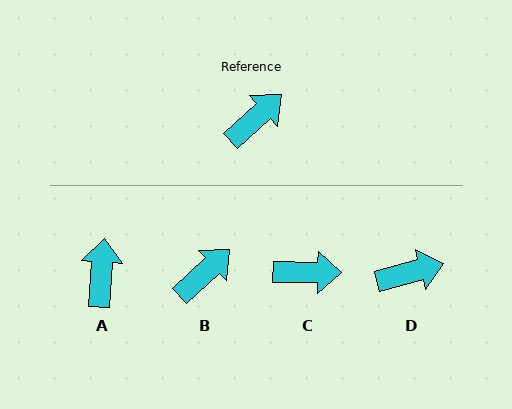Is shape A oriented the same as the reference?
No, it is off by about 43 degrees.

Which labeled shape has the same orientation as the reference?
B.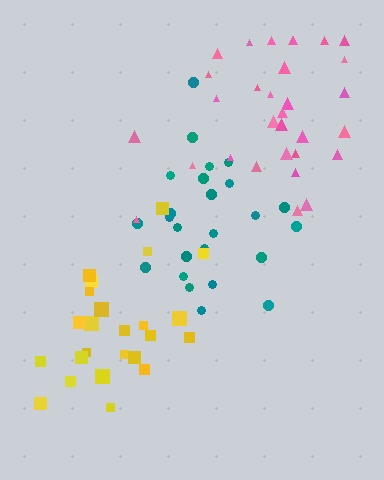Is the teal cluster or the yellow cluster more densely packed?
Teal.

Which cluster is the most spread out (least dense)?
Pink.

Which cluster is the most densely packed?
Teal.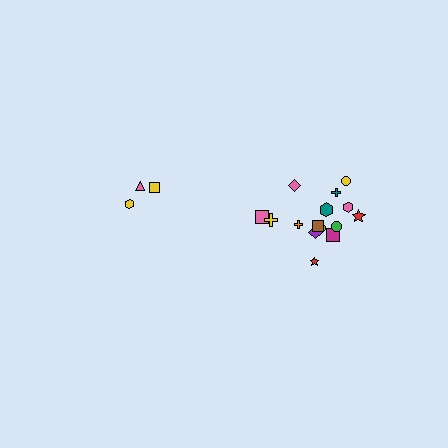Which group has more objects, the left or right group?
The right group.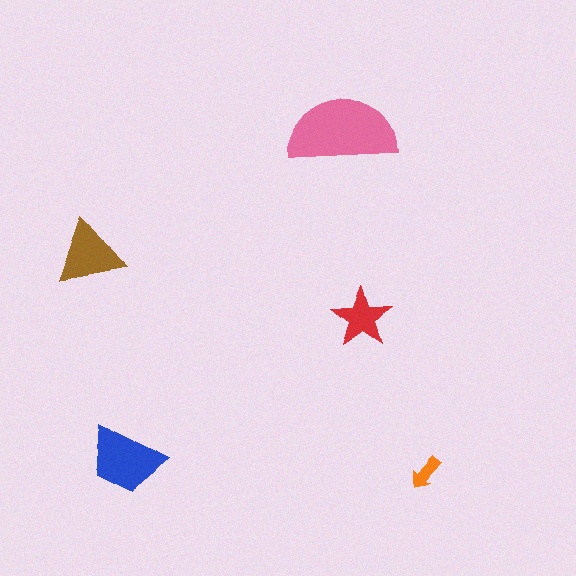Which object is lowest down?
The orange arrow is bottommost.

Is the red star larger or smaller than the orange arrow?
Larger.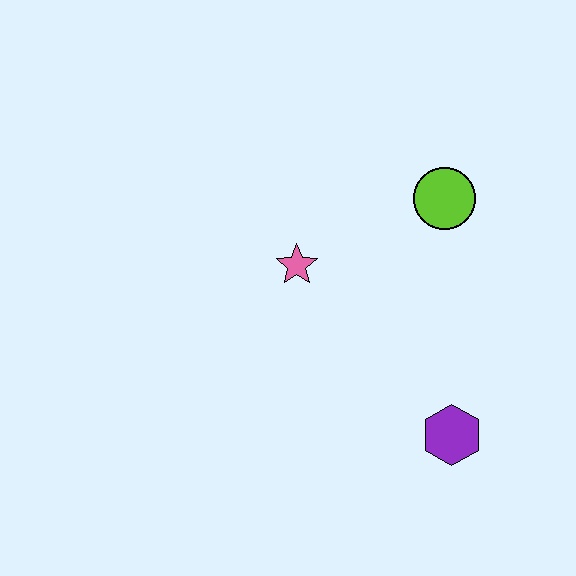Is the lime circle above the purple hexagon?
Yes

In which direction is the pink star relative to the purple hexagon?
The pink star is above the purple hexagon.